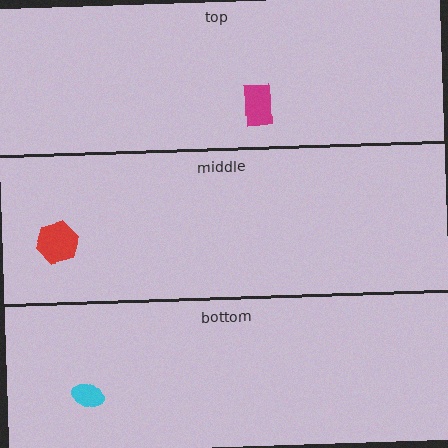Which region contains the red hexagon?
The middle region.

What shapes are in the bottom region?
The cyan ellipse.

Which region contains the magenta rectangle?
The top region.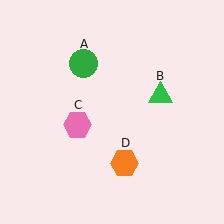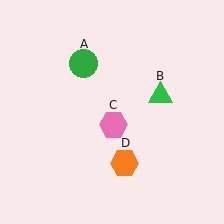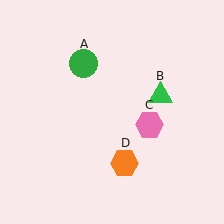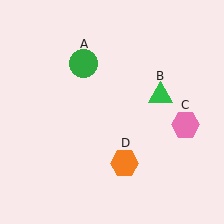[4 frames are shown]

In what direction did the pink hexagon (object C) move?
The pink hexagon (object C) moved right.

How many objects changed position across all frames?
1 object changed position: pink hexagon (object C).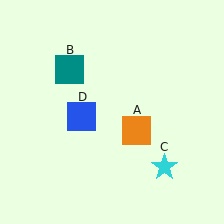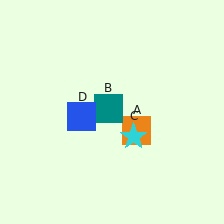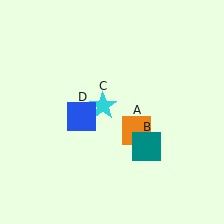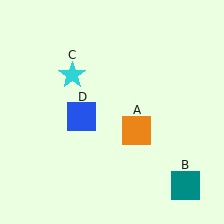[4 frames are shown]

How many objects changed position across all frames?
2 objects changed position: teal square (object B), cyan star (object C).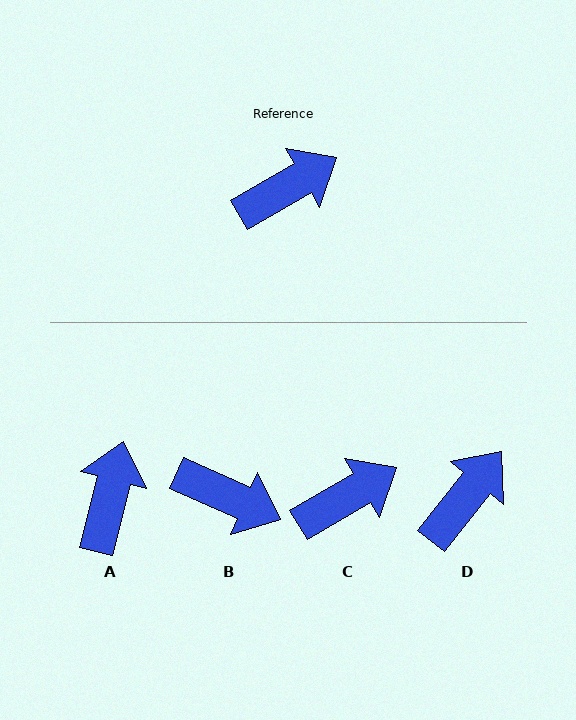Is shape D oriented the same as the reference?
No, it is off by about 21 degrees.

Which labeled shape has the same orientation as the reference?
C.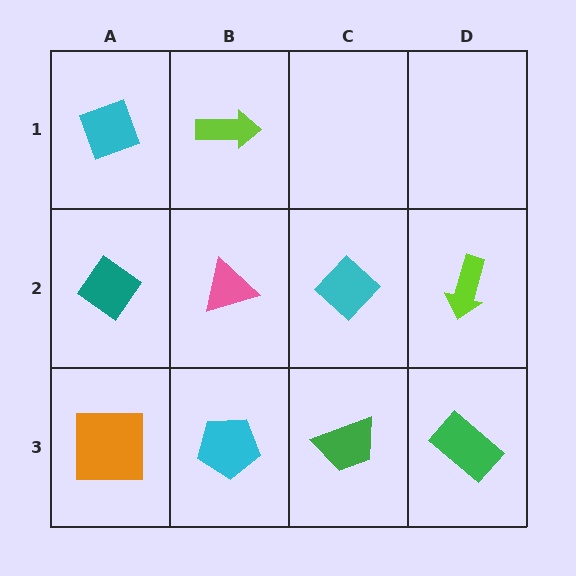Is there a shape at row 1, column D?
No, that cell is empty.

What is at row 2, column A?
A teal diamond.